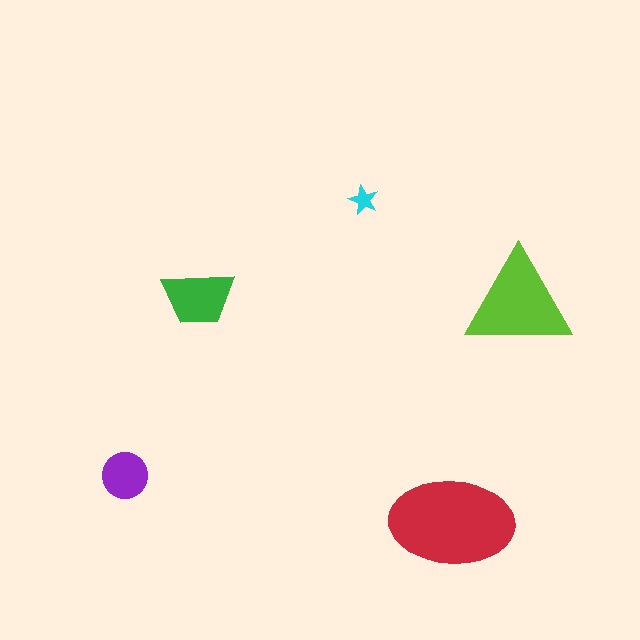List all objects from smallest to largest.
The cyan star, the purple circle, the green trapezoid, the lime triangle, the red ellipse.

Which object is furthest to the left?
The purple circle is leftmost.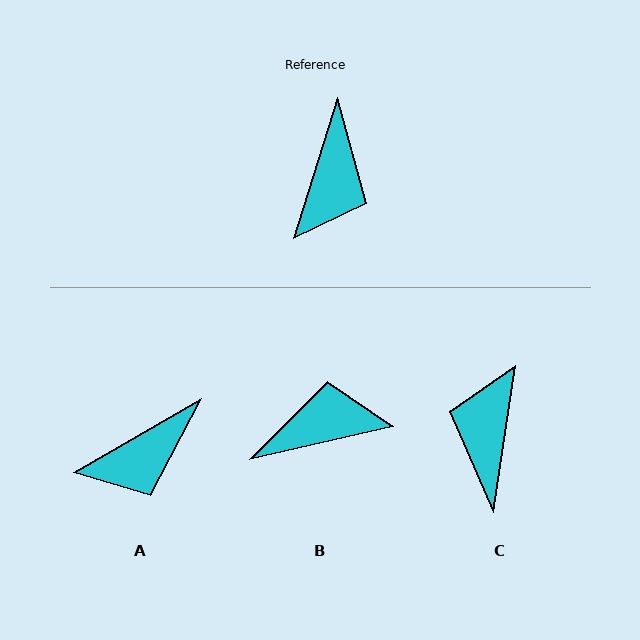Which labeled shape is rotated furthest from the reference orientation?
C, about 171 degrees away.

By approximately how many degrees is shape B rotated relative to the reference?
Approximately 120 degrees counter-clockwise.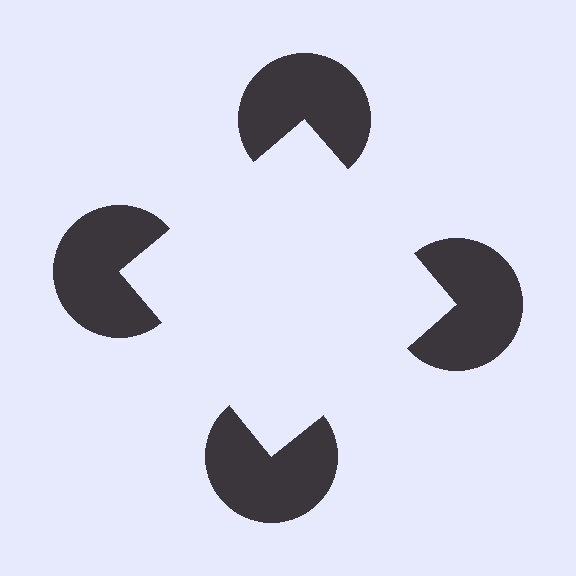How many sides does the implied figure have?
4 sides.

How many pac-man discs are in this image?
There are 4 — one at each vertex of the illusory square.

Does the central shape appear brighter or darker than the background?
It typically appears slightly brighter than the background, even though no actual brightness change is drawn.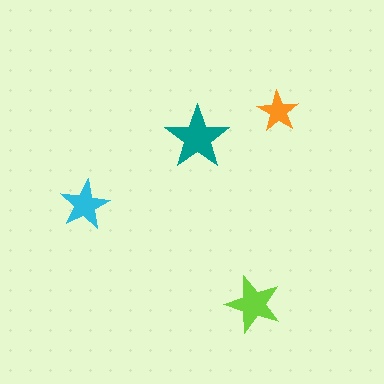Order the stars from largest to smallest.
the teal one, the lime one, the cyan one, the orange one.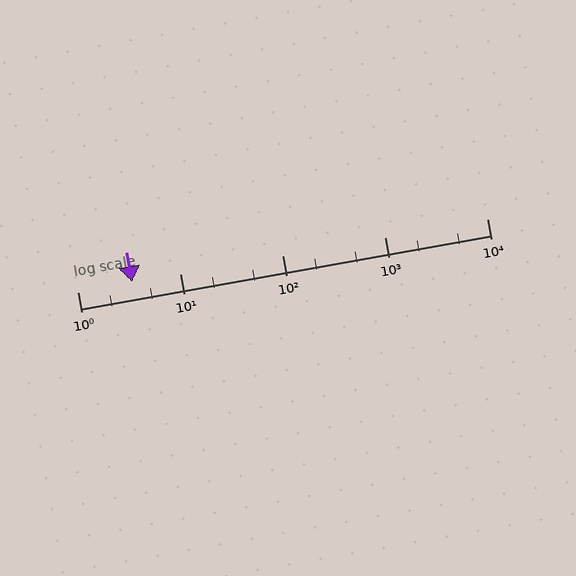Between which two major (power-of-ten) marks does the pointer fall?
The pointer is between 1 and 10.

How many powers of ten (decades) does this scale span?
The scale spans 4 decades, from 1 to 10000.